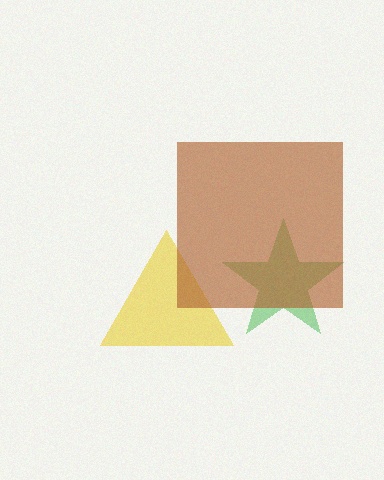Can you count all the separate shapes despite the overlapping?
Yes, there are 3 separate shapes.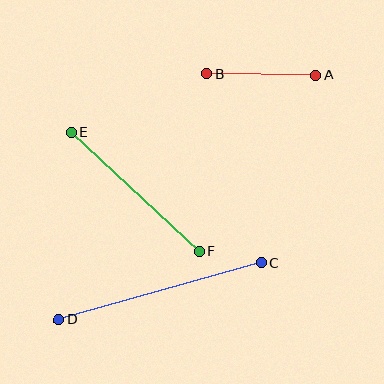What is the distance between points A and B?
The distance is approximately 109 pixels.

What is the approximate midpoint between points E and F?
The midpoint is at approximately (135, 192) pixels.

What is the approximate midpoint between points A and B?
The midpoint is at approximately (261, 74) pixels.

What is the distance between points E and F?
The distance is approximately 175 pixels.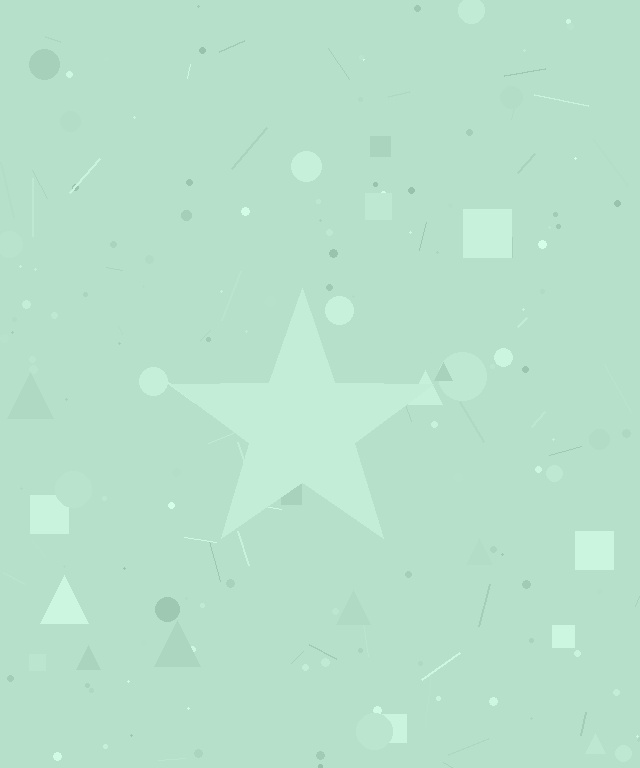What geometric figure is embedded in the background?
A star is embedded in the background.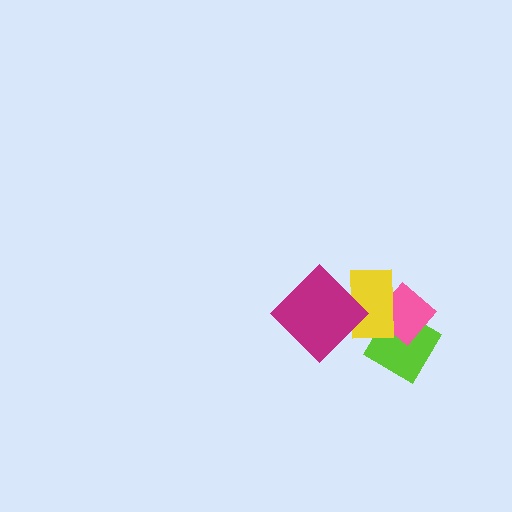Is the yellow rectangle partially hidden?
Yes, it is partially covered by another shape.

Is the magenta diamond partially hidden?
No, no other shape covers it.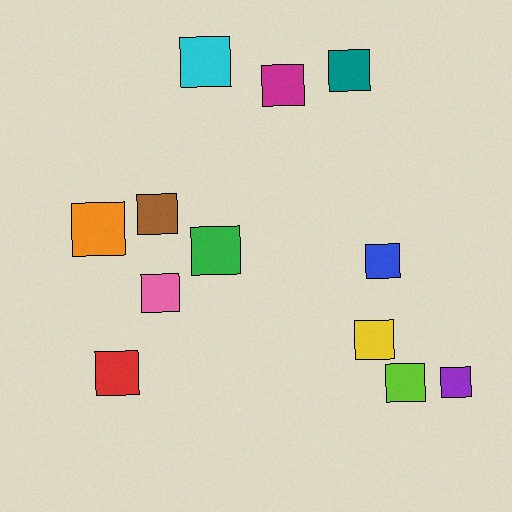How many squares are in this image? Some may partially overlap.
There are 12 squares.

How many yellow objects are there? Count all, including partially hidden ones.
There is 1 yellow object.